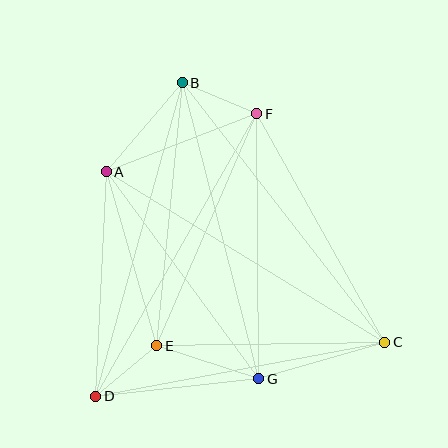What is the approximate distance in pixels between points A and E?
The distance between A and E is approximately 181 pixels.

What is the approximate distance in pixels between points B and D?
The distance between B and D is approximately 325 pixels.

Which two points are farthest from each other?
Points B and C are farthest from each other.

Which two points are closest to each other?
Points D and E are closest to each other.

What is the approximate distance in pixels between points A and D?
The distance between A and D is approximately 225 pixels.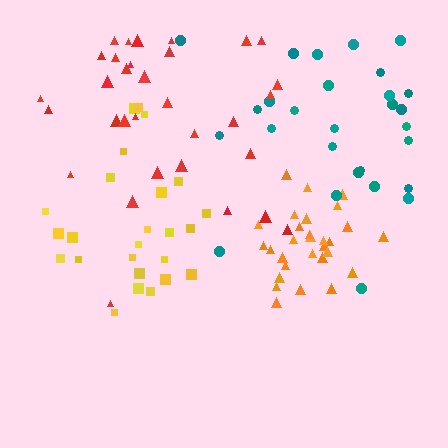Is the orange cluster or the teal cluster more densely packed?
Orange.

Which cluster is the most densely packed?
Orange.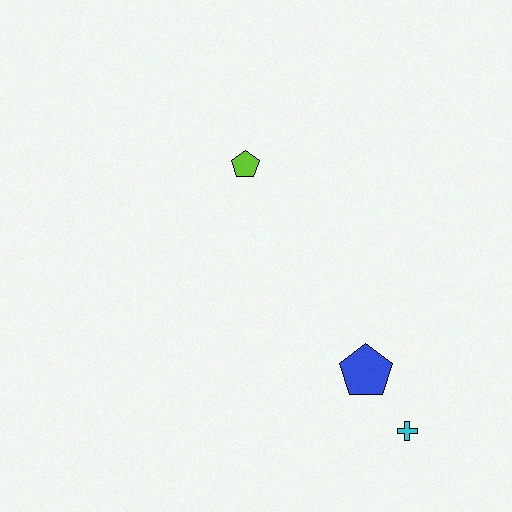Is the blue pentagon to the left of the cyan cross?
Yes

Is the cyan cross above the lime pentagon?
No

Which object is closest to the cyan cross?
The blue pentagon is closest to the cyan cross.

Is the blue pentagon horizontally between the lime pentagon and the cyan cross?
Yes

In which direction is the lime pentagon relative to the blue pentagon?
The lime pentagon is above the blue pentagon.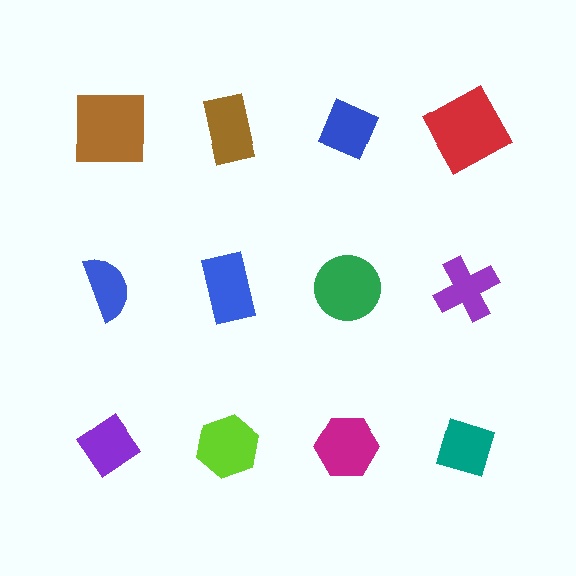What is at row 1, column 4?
A red square.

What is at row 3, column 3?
A magenta hexagon.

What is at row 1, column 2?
A brown rectangle.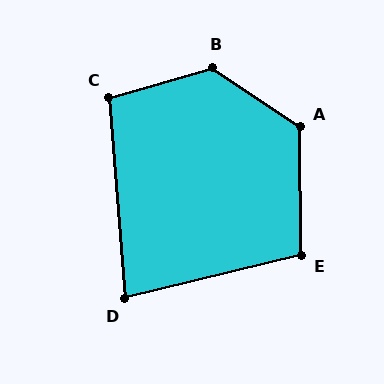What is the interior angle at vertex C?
Approximately 102 degrees (obtuse).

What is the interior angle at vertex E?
Approximately 103 degrees (obtuse).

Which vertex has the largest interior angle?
B, at approximately 130 degrees.